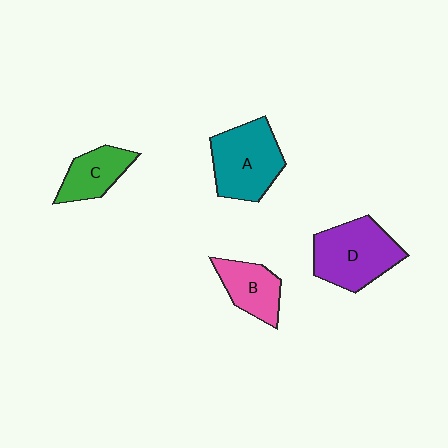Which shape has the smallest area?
Shape C (green).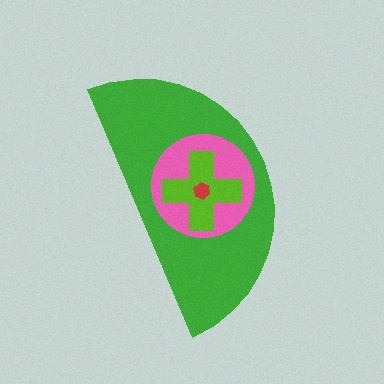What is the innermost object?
The red hexagon.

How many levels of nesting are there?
4.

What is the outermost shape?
The green semicircle.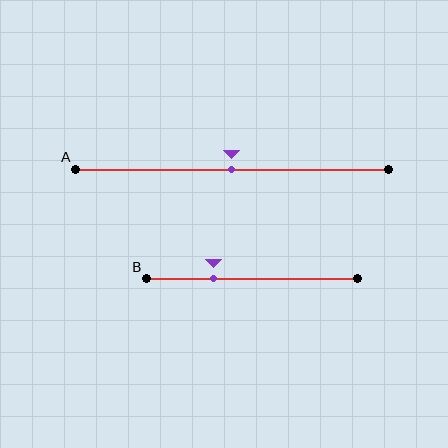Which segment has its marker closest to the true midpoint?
Segment A has its marker closest to the true midpoint.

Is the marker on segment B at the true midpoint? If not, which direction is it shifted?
No, the marker on segment B is shifted to the left by about 19% of the segment length.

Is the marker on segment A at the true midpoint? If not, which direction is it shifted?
Yes, the marker on segment A is at the true midpoint.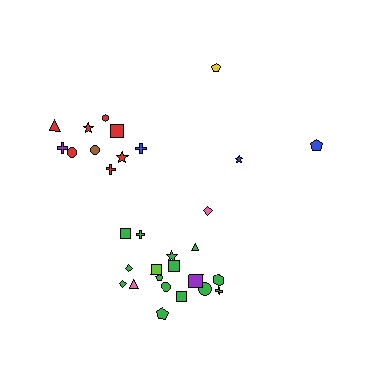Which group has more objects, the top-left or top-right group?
The top-left group.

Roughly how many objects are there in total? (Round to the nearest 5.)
Roughly 30 objects in total.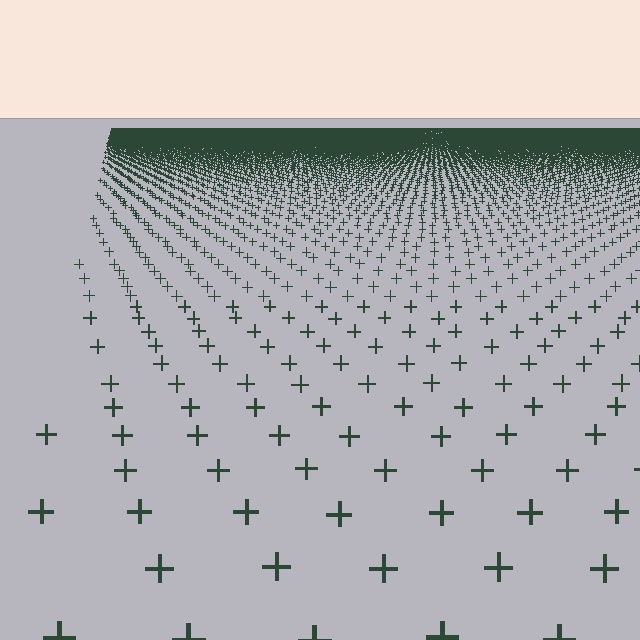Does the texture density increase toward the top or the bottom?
Density increases toward the top.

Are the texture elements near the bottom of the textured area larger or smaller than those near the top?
Larger. Near the bottom, elements are closer to the viewer and appear at a bigger on-screen size.